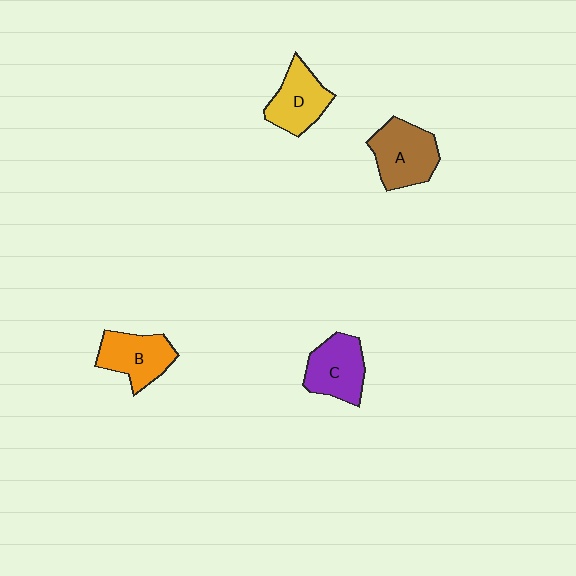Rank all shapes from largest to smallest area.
From largest to smallest: A (brown), C (purple), B (orange), D (yellow).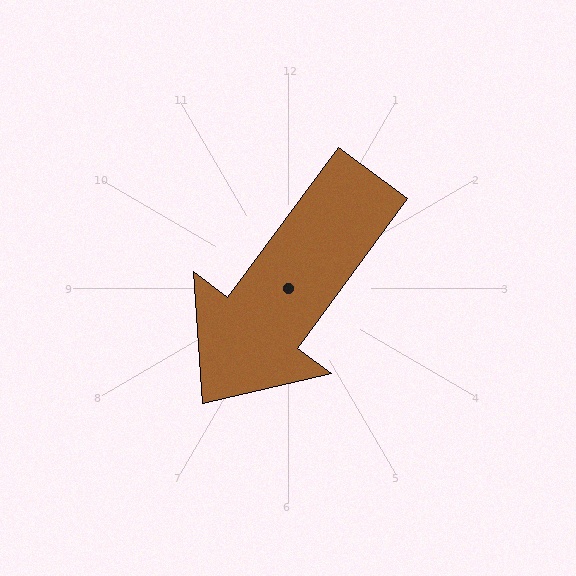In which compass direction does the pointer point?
Southwest.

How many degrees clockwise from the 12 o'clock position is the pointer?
Approximately 216 degrees.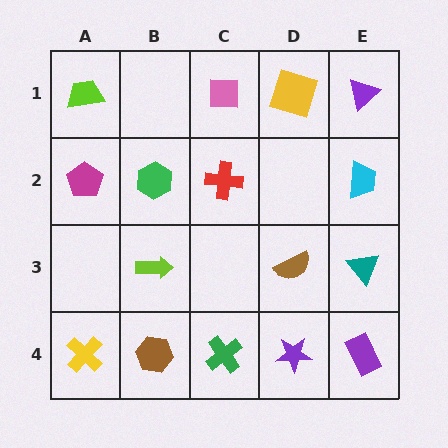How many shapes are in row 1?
4 shapes.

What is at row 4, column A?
A yellow cross.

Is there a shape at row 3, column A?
No, that cell is empty.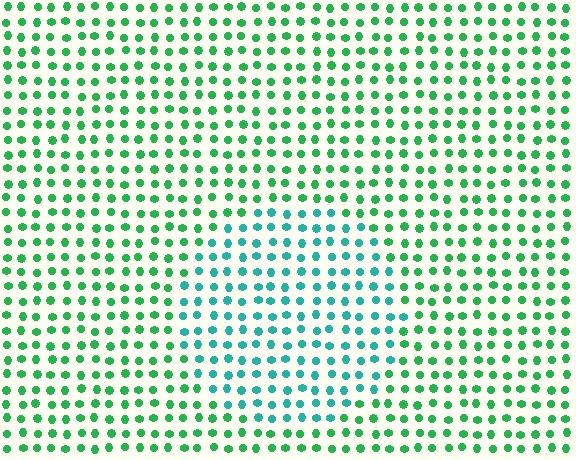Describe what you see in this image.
The image is filled with small green elements in a uniform arrangement. A circle-shaped region is visible where the elements are tinted to a slightly different hue, forming a subtle color boundary.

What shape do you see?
I see a circle.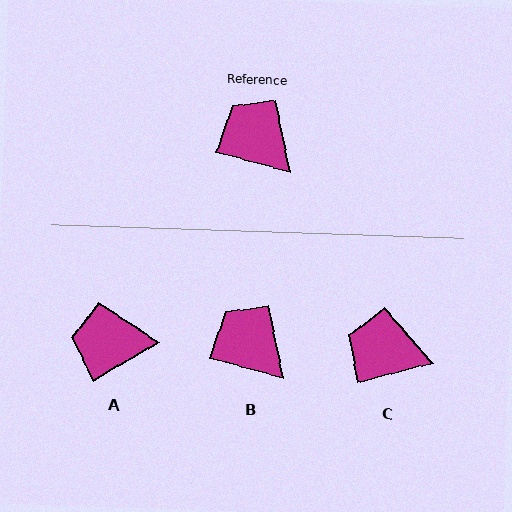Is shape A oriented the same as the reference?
No, it is off by about 45 degrees.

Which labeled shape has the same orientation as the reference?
B.